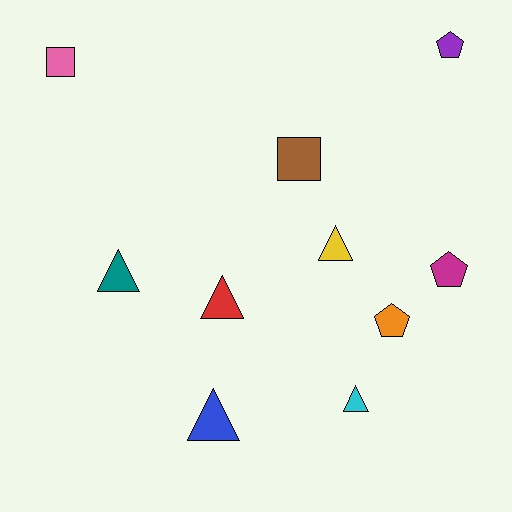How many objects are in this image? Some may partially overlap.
There are 10 objects.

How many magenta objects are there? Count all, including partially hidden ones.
There is 1 magenta object.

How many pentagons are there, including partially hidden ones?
There are 3 pentagons.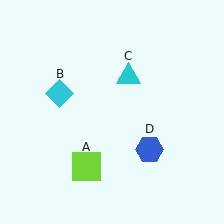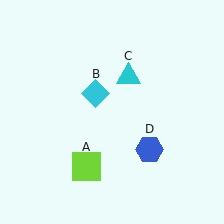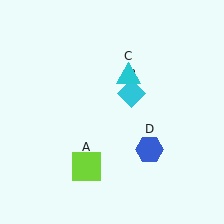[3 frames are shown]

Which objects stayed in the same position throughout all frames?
Lime square (object A) and cyan triangle (object C) and blue hexagon (object D) remained stationary.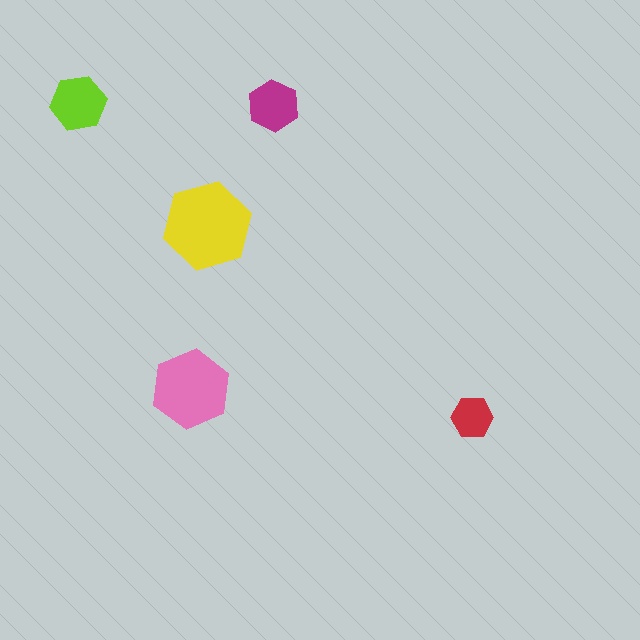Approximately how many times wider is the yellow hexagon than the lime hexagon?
About 1.5 times wider.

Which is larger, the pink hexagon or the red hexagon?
The pink one.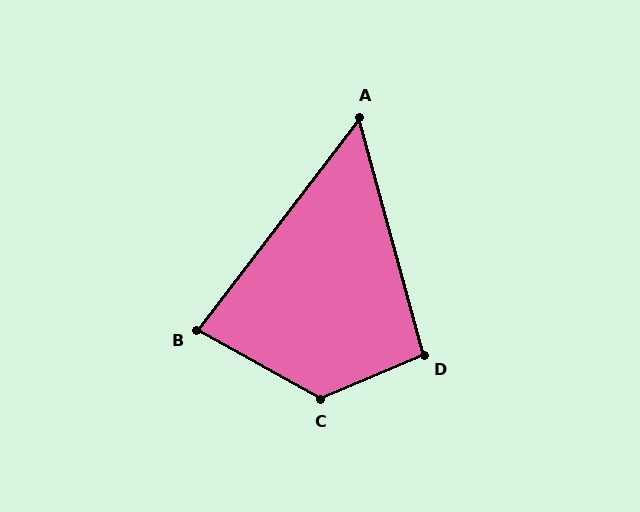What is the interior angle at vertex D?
Approximately 98 degrees (obtuse).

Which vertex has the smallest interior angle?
A, at approximately 53 degrees.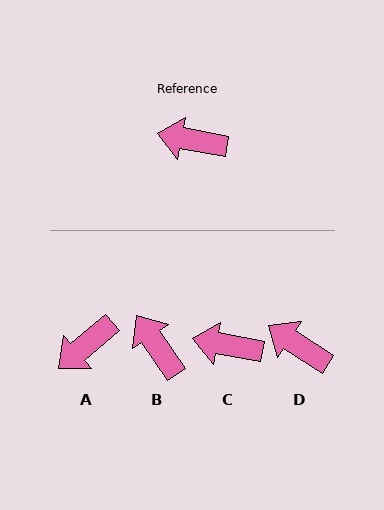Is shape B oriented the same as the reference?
No, it is off by about 45 degrees.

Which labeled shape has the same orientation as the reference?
C.